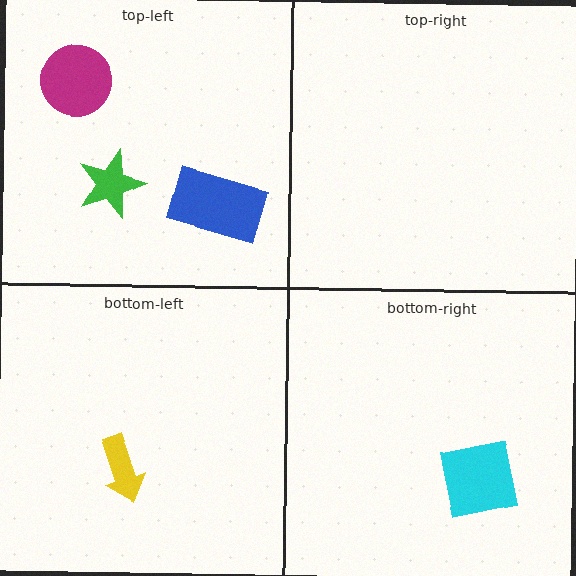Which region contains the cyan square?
The bottom-right region.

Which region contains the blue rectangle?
The top-left region.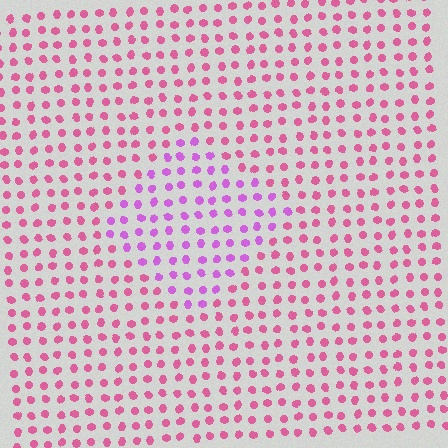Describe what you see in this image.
The image is filled with small pink elements in a uniform arrangement. A diamond-shaped region is visible where the elements are tinted to a slightly different hue, forming a subtle color boundary.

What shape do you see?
I see a diamond.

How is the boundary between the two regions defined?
The boundary is defined purely by a slight shift in hue (about 38 degrees). Spacing, size, and orientation are identical on both sides.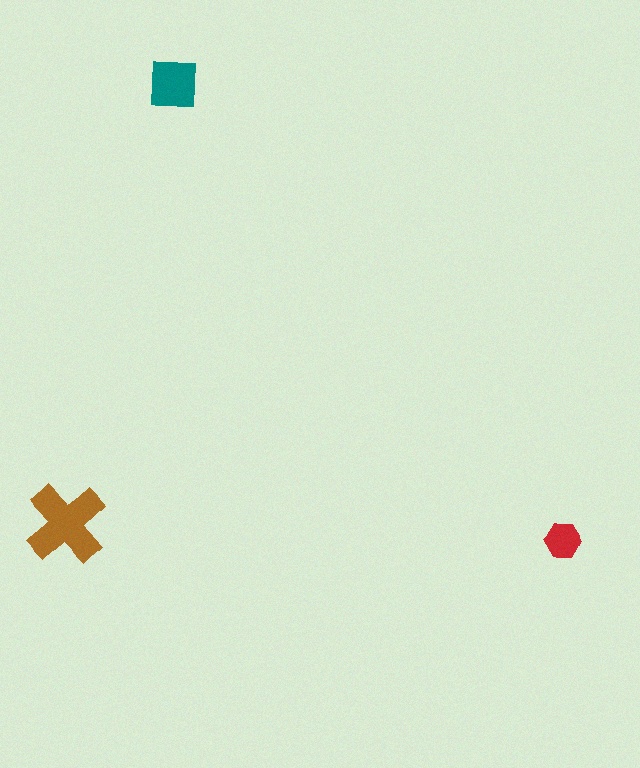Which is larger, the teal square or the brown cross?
The brown cross.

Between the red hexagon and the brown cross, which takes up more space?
The brown cross.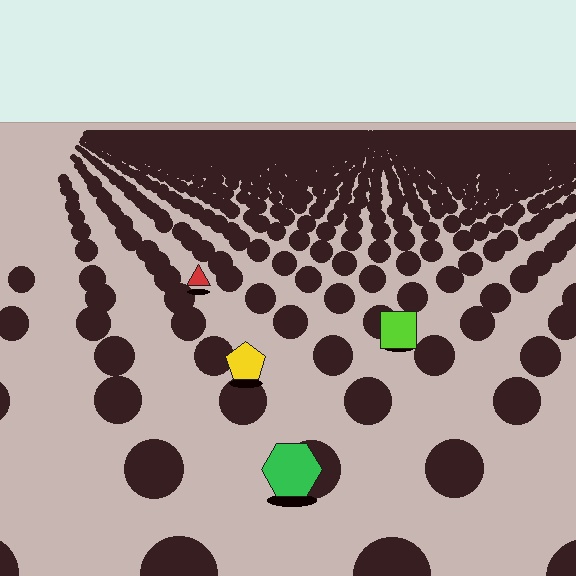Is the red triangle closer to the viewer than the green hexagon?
No. The green hexagon is closer — you can tell from the texture gradient: the ground texture is coarser near it.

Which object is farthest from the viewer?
The red triangle is farthest from the viewer. It appears smaller and the ground texture around it is denser.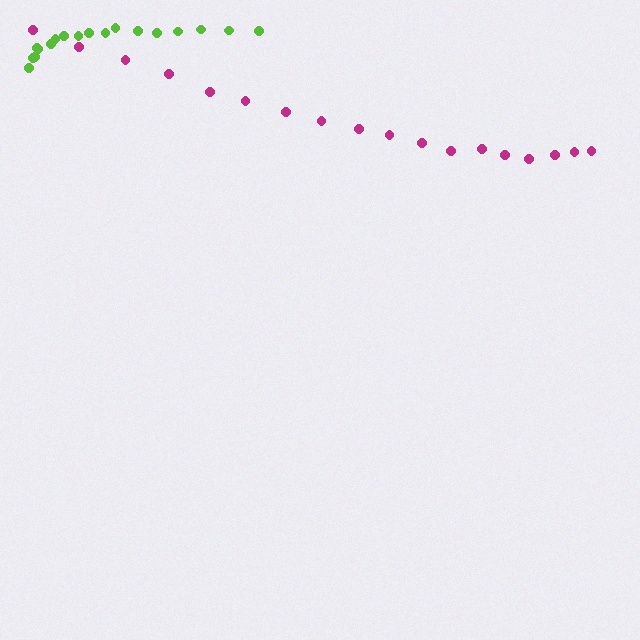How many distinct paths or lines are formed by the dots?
There are 2 distinct paths.